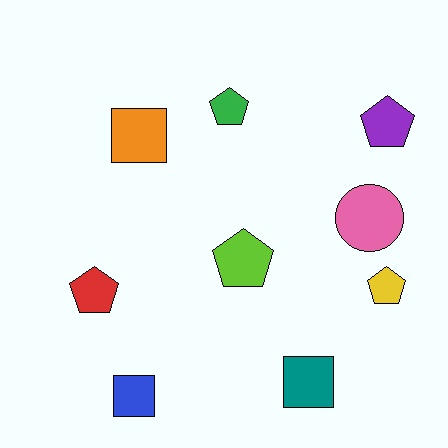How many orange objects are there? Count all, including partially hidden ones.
There is 1 orange object.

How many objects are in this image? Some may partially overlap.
There are 9 objects.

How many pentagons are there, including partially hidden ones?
There are 5 pentagons.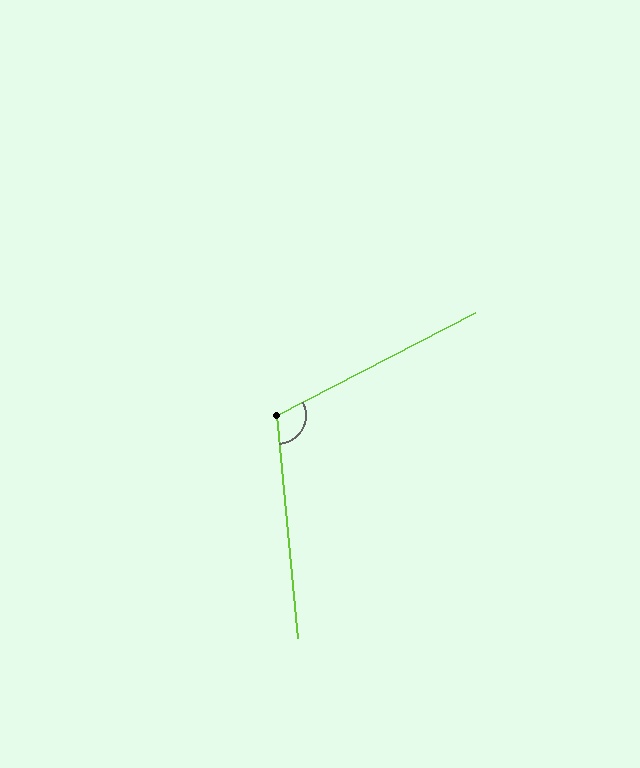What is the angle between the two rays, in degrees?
Approximately 112 degrees.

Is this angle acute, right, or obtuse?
It is obtuse.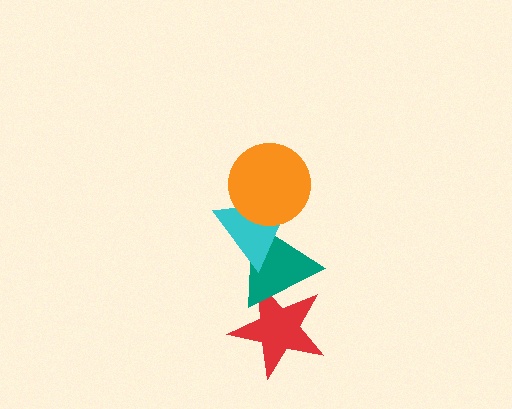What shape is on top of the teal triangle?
The cyan triangle is on top of the teal triangle.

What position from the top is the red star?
The red star is 4th from the top.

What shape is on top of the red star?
The teal triangle is on top of the red star.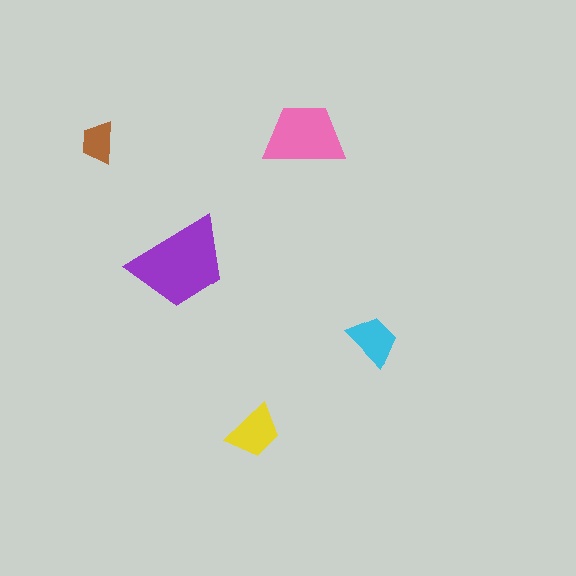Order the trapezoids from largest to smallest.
the purple one, the pink one, the yellow one, the cyan one, the brown one.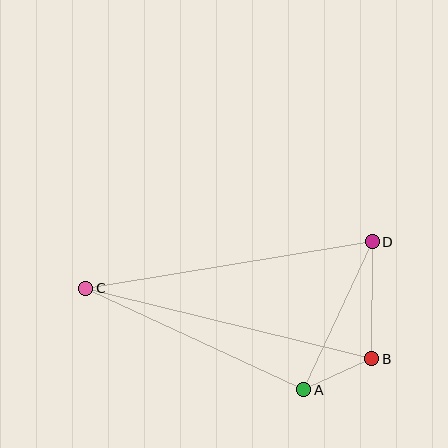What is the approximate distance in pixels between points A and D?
The distance between A and D is approximately 163 pixels.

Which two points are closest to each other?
Points A and B are closest to each other.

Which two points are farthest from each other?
Points B and C are farthest from each other.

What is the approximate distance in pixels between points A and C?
The distance between A and C is approximately 241 pixels.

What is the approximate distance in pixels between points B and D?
The distance between B and D is approximately 117 pixels.